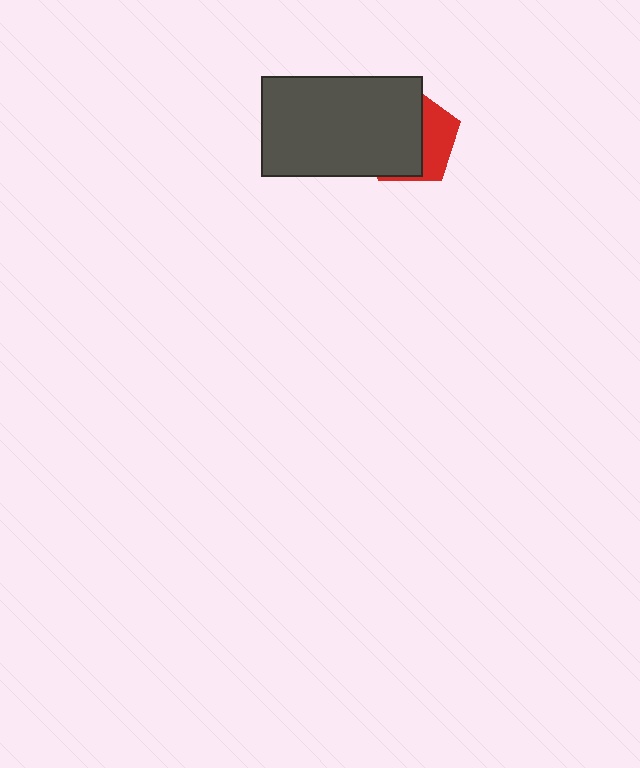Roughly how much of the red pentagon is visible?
A small part of it is visible (roughly 34%).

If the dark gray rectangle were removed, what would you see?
You would see the complete red pentagon.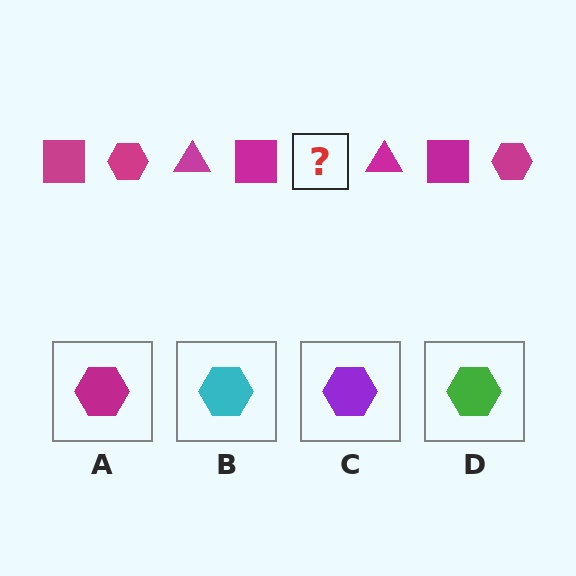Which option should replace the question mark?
Option A.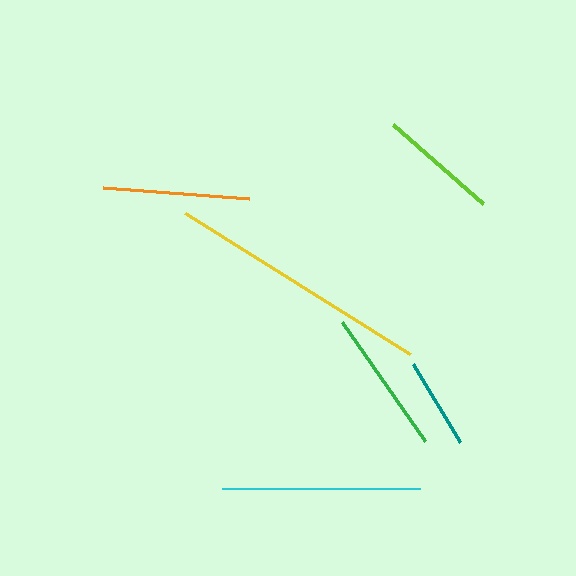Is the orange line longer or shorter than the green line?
The orange line is longer than the green line.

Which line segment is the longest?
The yellow line is the longest at approximately 265 pixels.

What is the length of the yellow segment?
The yellow segment is approximately 265 pixels long.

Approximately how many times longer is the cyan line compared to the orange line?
The cyan line is approximately 1.4 times the length of the orange line.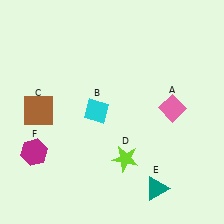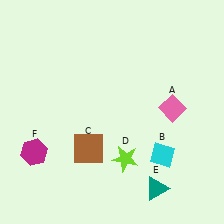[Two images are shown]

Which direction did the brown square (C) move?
The brown square (C) moved right.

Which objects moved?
The objects that moved are: the cyan diamond (B), the brown square (C).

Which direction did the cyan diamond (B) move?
The cyan diamond (B) moved right.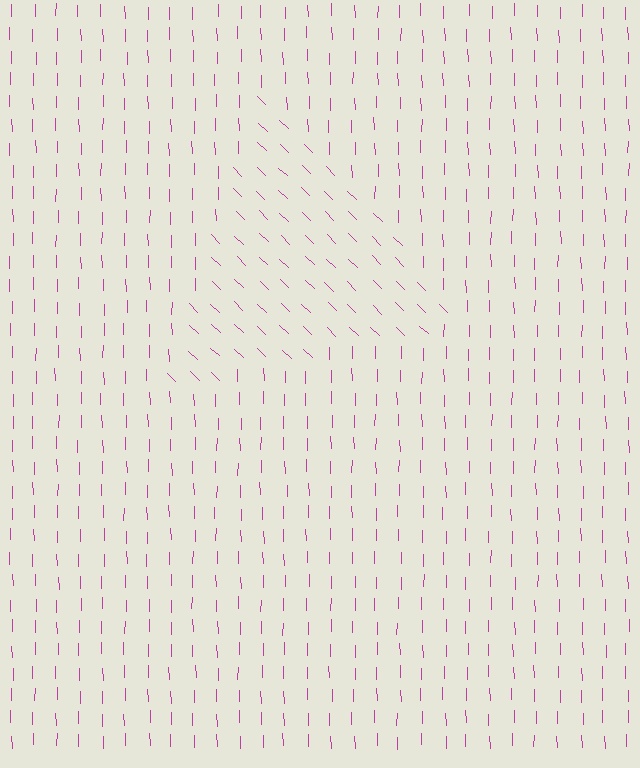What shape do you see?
I see a triangle.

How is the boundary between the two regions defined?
The boundary is defined purely by a change in line orientation (approximately 45 degrees difference). All lines are the same color and thickness.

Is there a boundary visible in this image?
Yes, there is a texture boundary formed by a change in line orientation.